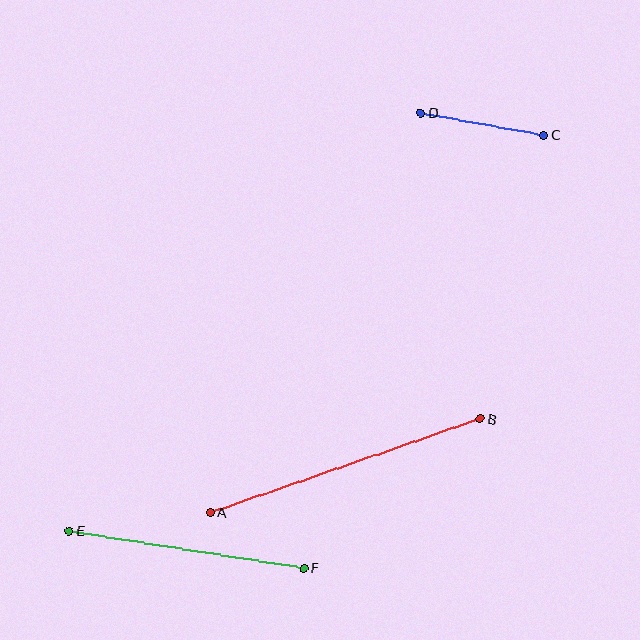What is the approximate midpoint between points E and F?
The midpoint is at approximately (187, 549) pixels.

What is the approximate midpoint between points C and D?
The midpoint is at approximately (483, 124) pixels.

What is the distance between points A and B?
The distance is approximately 286 pixels.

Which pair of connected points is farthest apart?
Points A and B are farthest apart.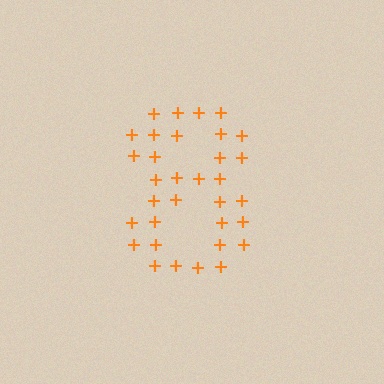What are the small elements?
The small elements are plus signs.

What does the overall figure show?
The overall figure shows the digit 8.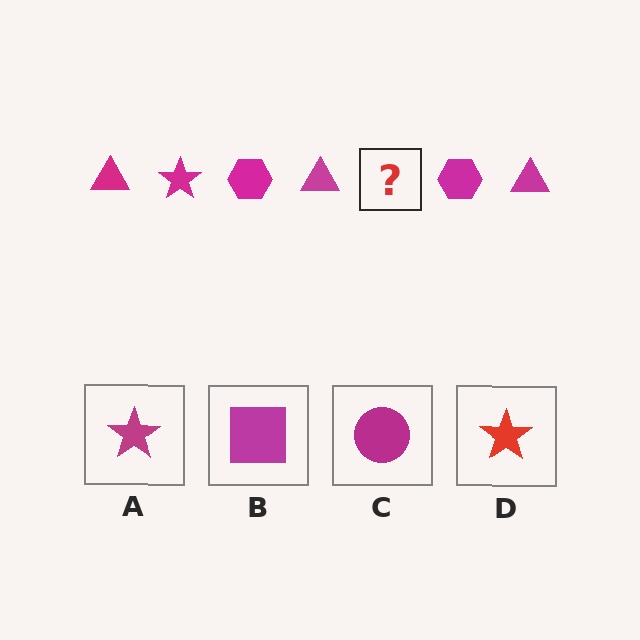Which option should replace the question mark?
Option A.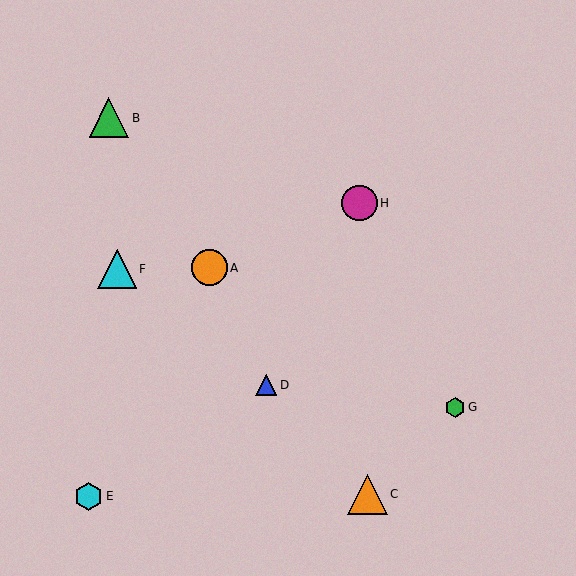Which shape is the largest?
The green triangle (labeled B) is the largest.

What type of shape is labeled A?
Shape A is an orange circle.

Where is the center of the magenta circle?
The center of the magenta circle is at (360, 203).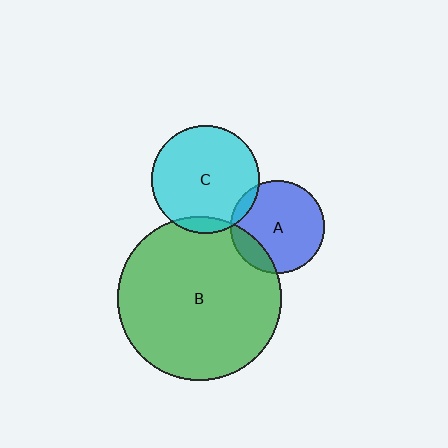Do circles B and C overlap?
Yes.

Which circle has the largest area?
Circle B (green).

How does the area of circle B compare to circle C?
Approximately 2.3 times.